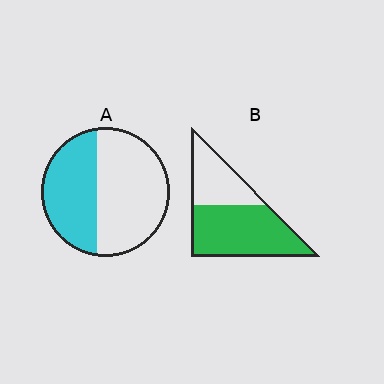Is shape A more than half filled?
No.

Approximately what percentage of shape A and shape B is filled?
A is approximately 40% and B is approximately 65%.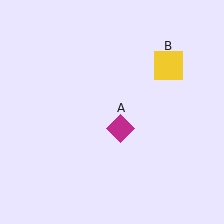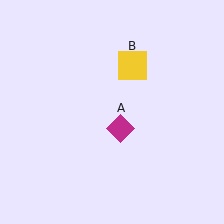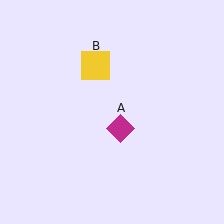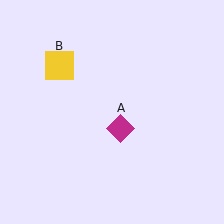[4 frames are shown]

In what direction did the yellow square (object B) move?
The yellow square (object B) moved left.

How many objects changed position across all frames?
1 object changed position: yellow square (object B).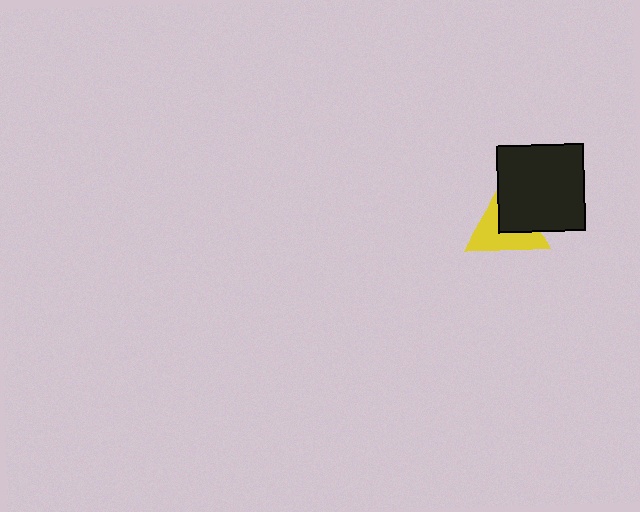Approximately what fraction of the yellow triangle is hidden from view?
Roughly 44% of the yellow triangle is hidden behind the black square.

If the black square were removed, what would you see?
You would see the complete yellow triangle.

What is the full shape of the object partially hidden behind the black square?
The partially hidden object is a yellow triangle.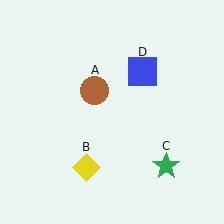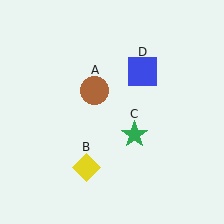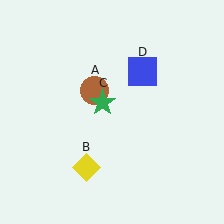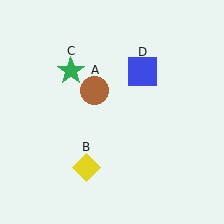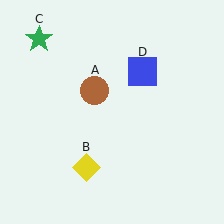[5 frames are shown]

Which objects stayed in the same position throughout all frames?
Brown circle (object A) and yellow diamond (object B) and blue square (object D) remained stationary.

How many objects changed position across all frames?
1 object changed position: green star (object C).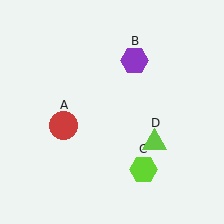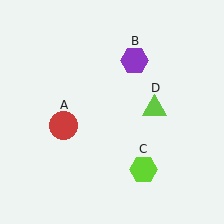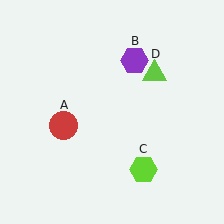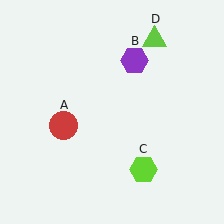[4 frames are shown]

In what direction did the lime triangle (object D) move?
The lime triangle (object D) moved up.